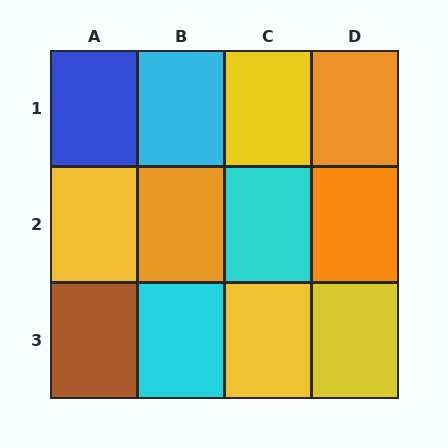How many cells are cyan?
3 cells are cyan.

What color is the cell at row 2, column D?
Orange.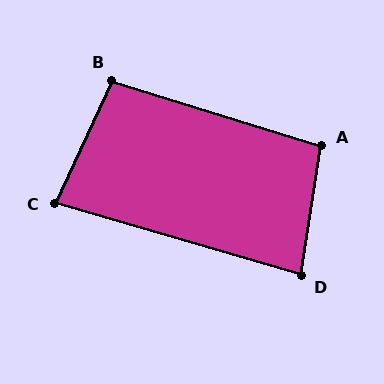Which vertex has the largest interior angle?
A, at approximately 99 degrees.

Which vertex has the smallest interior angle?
C, at approximately 81 degrees.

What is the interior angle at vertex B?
Approximately 98 degrees (obtuse).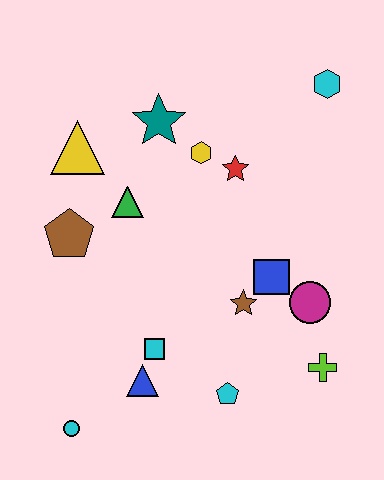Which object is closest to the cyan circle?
The blue triangle is closest to the cyan circle.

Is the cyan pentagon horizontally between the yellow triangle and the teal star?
No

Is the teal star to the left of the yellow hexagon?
Yes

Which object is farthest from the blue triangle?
The cyan hexagon is farthest from the blue triangle.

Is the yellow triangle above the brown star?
Yes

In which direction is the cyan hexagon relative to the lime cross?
The cyan hexagon is above the lime cross.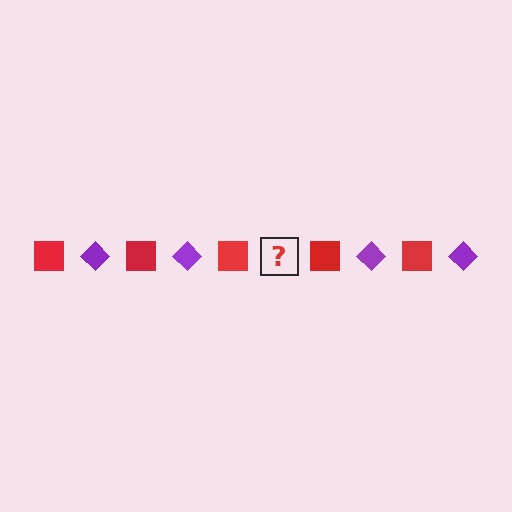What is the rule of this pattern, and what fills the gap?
The rule is that the pattern alternates between red square and purple diamond. The gap should be filled with a purple diamond.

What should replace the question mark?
The question mark should be replaced with a purple diamond.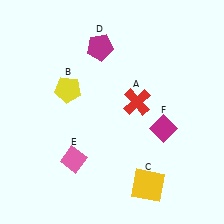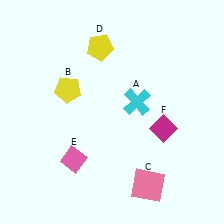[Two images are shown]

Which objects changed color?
A changed from red to cyan. C changed from yellow to pink. D changed from magenta to yellow.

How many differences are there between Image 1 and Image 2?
There are 3 differences between the two images.